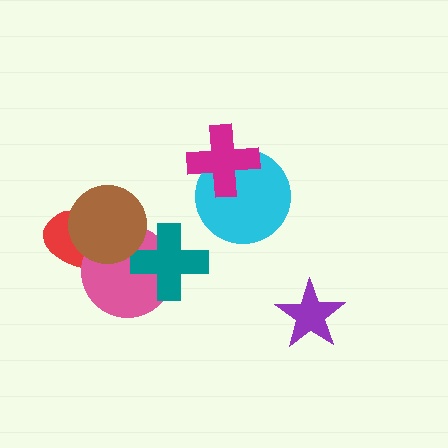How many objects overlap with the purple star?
0 objects overlap with the purple star.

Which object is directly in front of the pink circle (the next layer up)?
The teal cross is directly in front of the pink circle.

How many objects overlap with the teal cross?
1 object overlaps with the teal cross.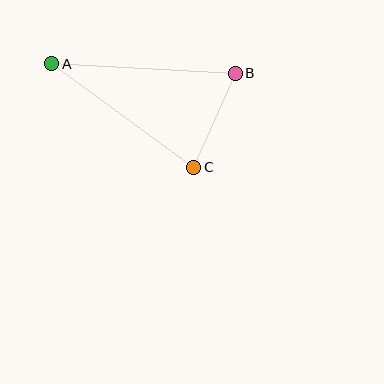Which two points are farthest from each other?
Points A and B are farthest from each other.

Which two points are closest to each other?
Points B and C are closest to each other.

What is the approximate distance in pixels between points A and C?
The distance between A and C is approximately 176 pixels.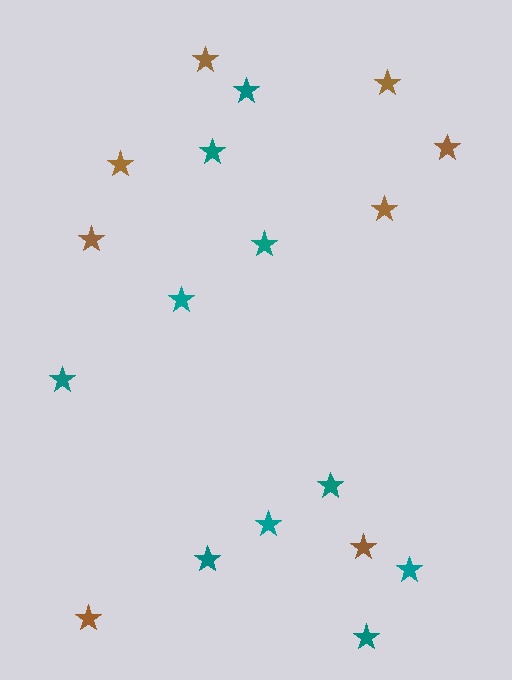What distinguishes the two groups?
There are 2 groups: one group of brown stars (8) and one group of teal stars (10).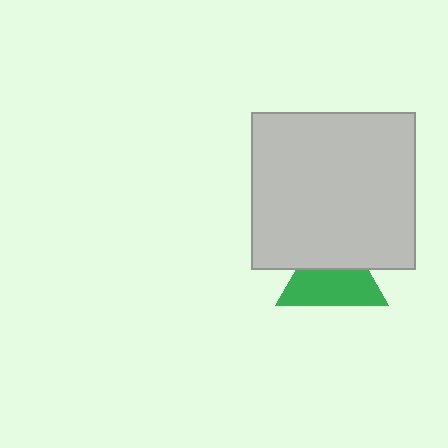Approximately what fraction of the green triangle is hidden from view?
Roughly 40% of the green triangle is hidden behind the light gray rectangle.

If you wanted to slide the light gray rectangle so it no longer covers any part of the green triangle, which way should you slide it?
Slide it up — that is the most direct way to separate the two shapes.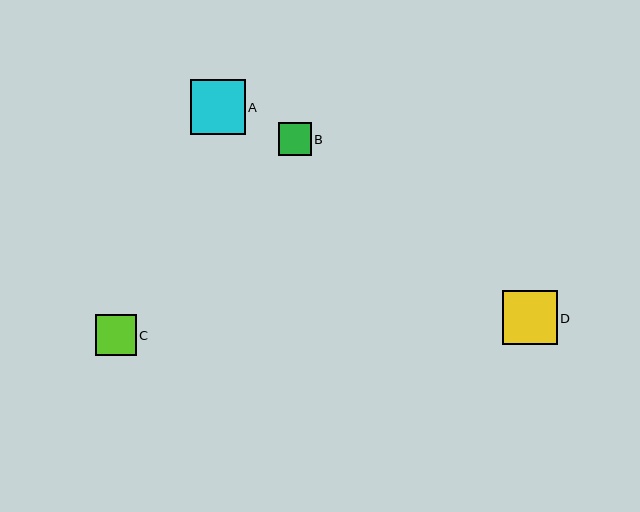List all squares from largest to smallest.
From largest to smallest: A, D, C, B.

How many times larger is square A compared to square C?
Square A is approximately 1.4 times the size of square C.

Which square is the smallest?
Square B is the smallest with a size of approximately 32 pixels.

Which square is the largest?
Square A is the largest with a size of approximately 55 pixels.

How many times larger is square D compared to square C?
Square D is approximately 1.4 times the size of square C.